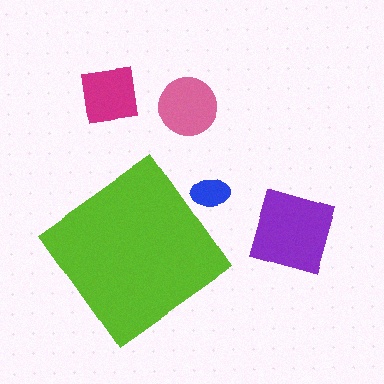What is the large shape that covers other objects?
A lime diamond.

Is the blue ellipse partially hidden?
Yes, the blue ellipse is partially hidden behind the lime diamond.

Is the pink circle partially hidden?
No, the pink circle is fully visible.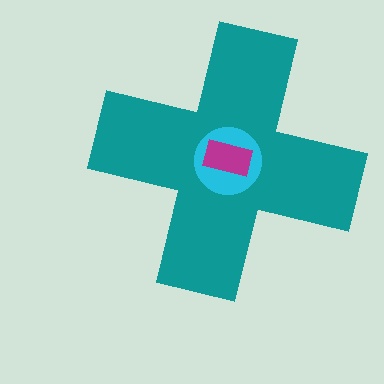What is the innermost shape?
The magenta rectangle.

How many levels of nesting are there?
3.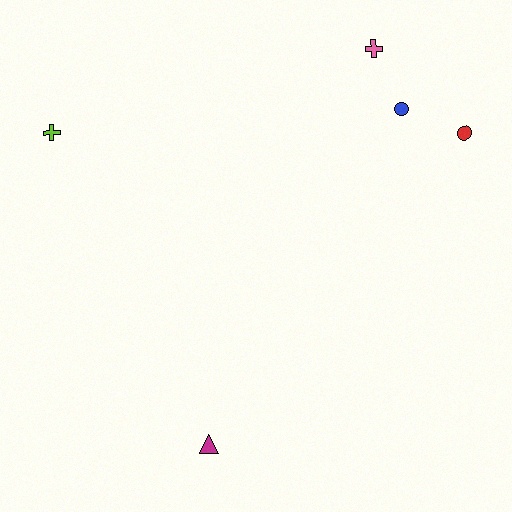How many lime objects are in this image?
There is 1 lime object.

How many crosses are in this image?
There are 2 crosses.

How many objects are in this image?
There are 5 objects.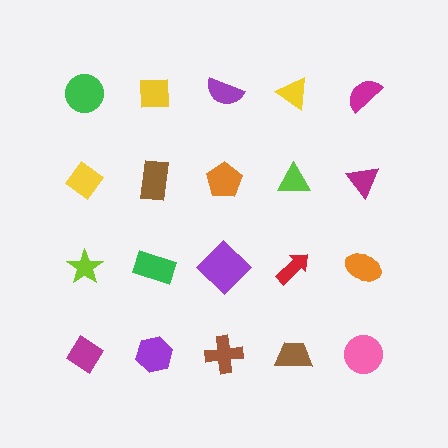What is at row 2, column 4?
A lime triangle.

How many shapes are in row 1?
5 shapes.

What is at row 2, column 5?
A magenta triangle.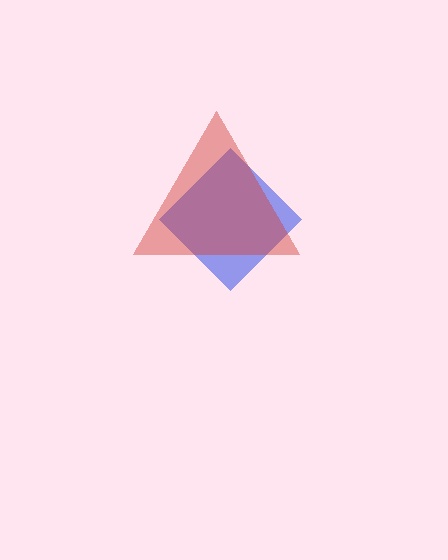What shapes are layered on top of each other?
The layered shapes are: a blue diamond, a red triangle.